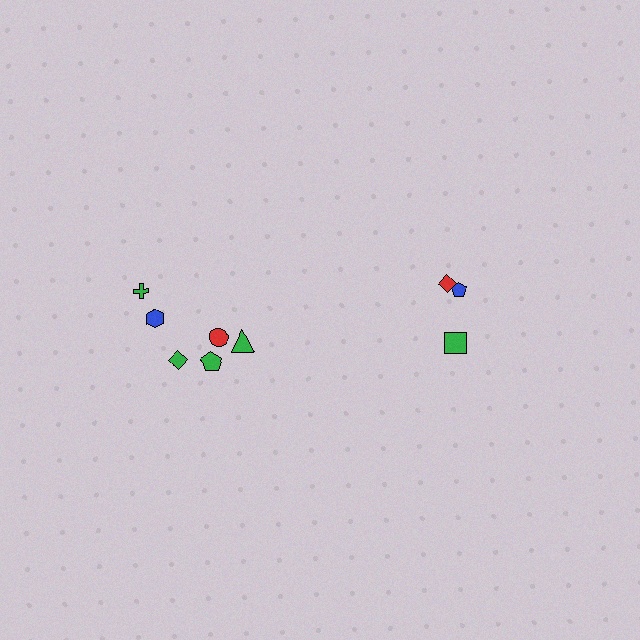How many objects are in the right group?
There are 3 objects.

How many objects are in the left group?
There are 6 objects.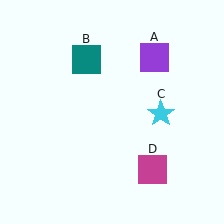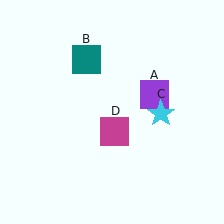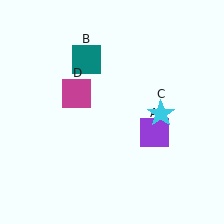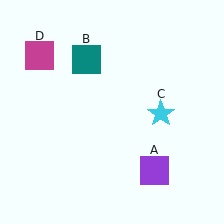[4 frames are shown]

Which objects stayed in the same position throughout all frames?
Teal square (object B) and cyan star (object C) remained stationary.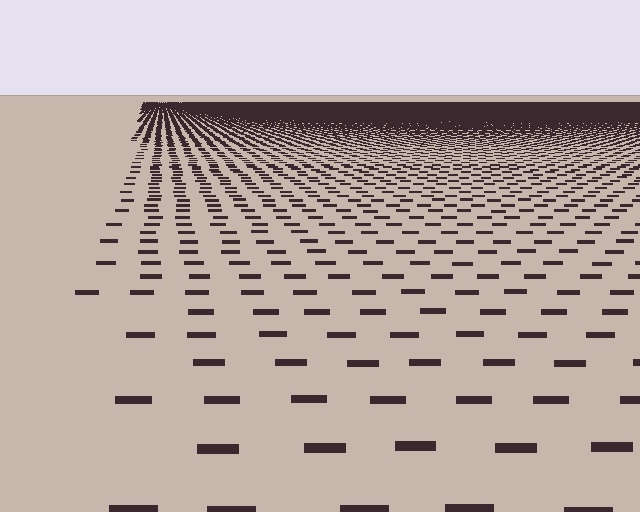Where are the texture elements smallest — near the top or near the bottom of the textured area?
Near the top.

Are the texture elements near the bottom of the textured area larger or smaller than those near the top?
Larger. Near the bottom, elements are closer to the viewer and appear at a bigger on-screen size.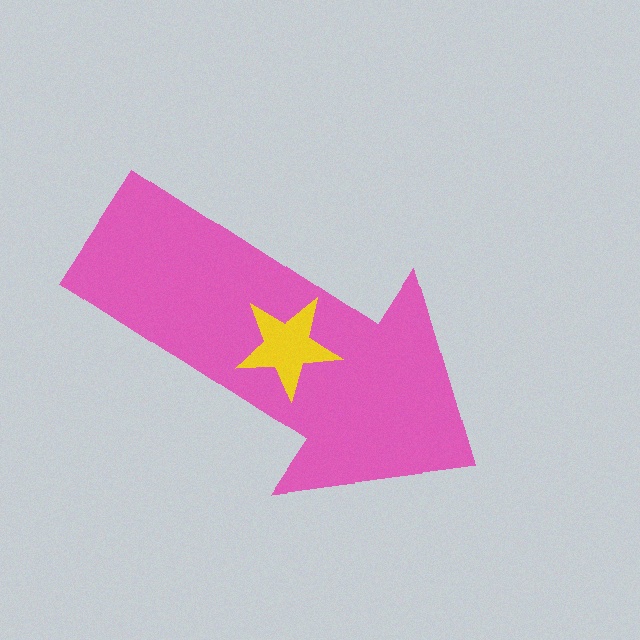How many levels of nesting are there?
2.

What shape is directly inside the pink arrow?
The yellow star.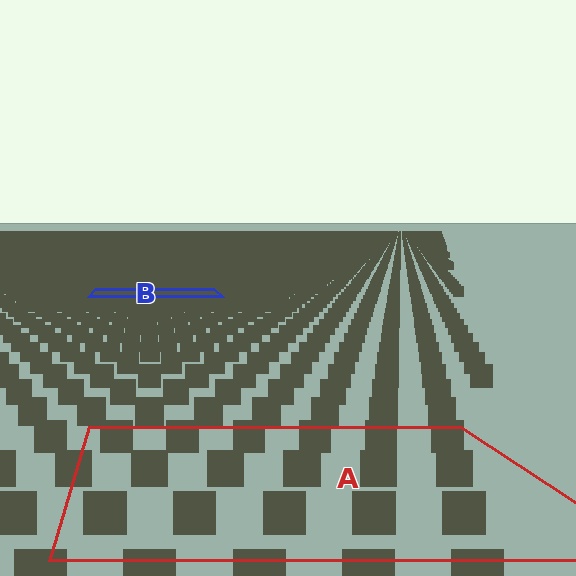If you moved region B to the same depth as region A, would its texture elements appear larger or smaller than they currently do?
They would appear larger. At a closer depth, the same texture elements are projected at a bigger on-screen size.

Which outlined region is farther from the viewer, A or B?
Region B is farther from the viewer — the texture elements inside it appear smaller and more densely packed.